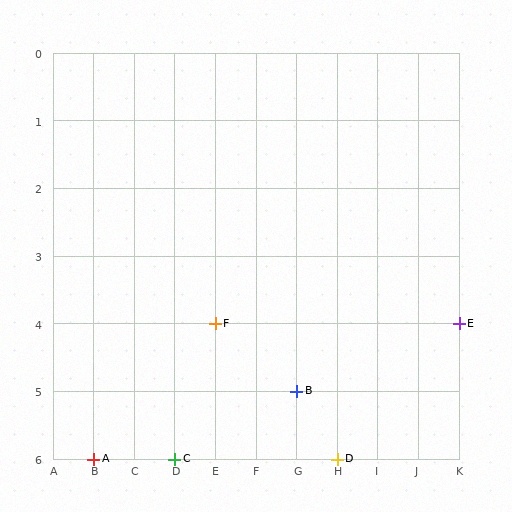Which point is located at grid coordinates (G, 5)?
Point B is at (G, 5).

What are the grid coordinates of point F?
Point F is at grid coordinates (E, 4).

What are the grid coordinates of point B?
Point B is at grid coordinates (G, 5).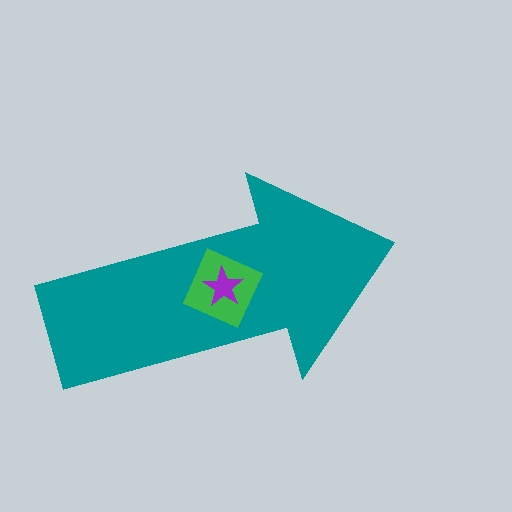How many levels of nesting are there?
3.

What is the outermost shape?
The teal arrow.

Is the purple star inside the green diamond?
Yes.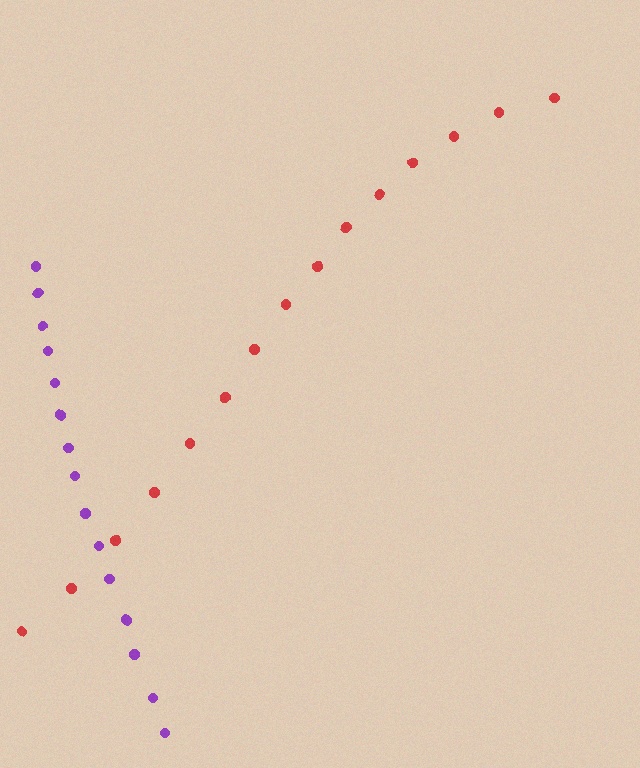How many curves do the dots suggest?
There are 2 distinct paths.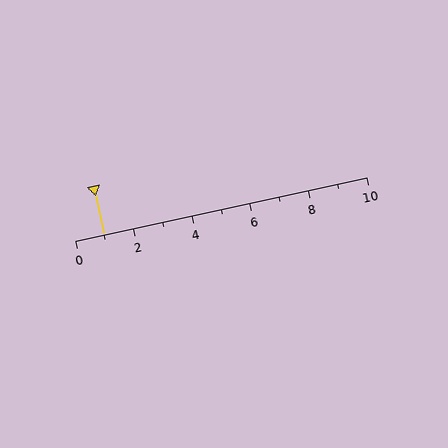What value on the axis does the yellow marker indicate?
The marker indicates approximately 1.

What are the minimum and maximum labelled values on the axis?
The axis runs from 0 to 10.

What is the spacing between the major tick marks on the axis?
The major ticks are spaced 2 apart.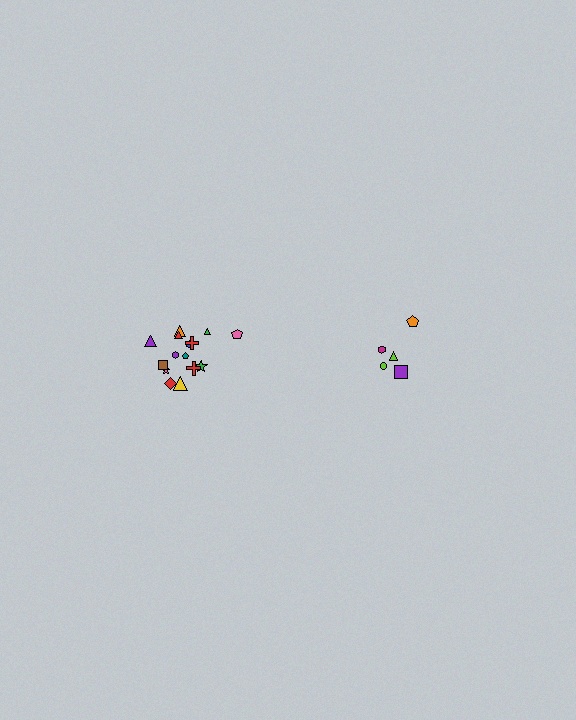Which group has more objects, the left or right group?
The left group.